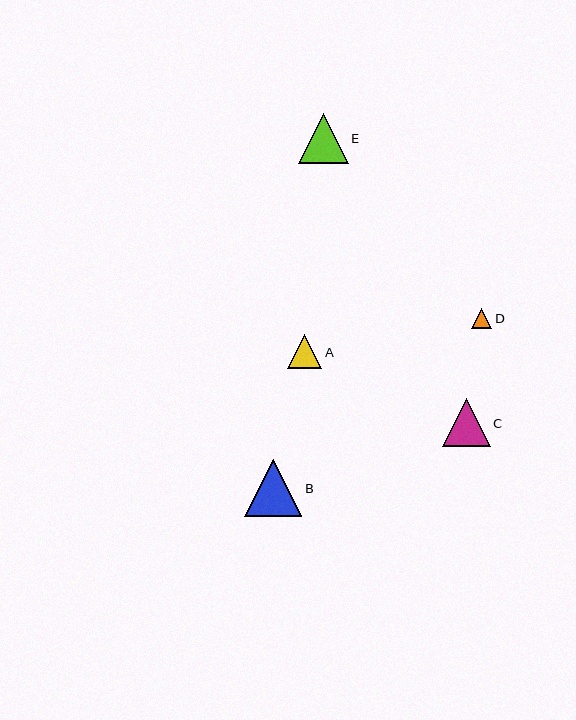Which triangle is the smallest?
Triangle D is the smallest with a size of approximately 20 pixels.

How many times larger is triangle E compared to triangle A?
Triangle E is approximately 1.4 times the size of triangle A.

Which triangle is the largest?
Triangle B is the largest with a size of approximately 57 pixels.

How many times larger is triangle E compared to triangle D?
Triangle E is approximately 2.4 times the size of triangle D.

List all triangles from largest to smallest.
From largest to smallest: B, E, C, A, D.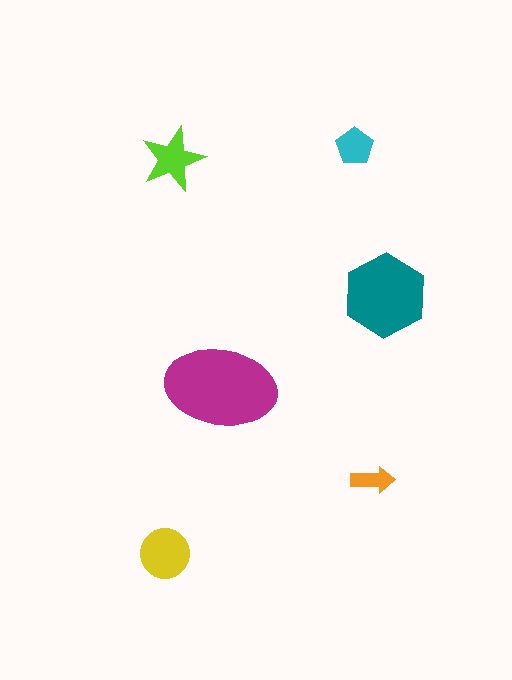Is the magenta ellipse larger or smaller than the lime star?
Larger.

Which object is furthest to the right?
The teal hexagon is rightmost.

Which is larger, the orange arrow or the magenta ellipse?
The magenta ellipse.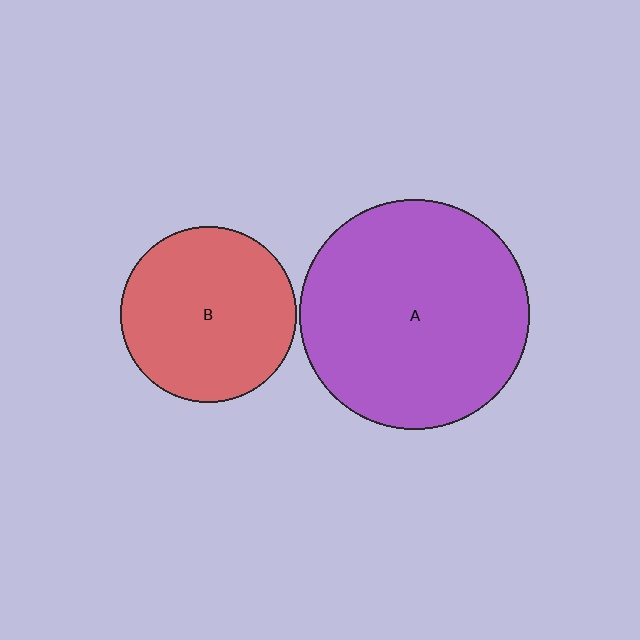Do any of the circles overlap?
No, none of the circles overlap.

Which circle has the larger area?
Circle A (purple).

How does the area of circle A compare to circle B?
Approximately 1.7 times.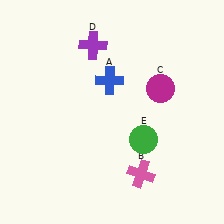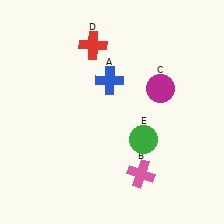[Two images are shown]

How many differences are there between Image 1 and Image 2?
There is 1 difference between the two images.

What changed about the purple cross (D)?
In Image 1, D is purple. In Image 2, it changed to red.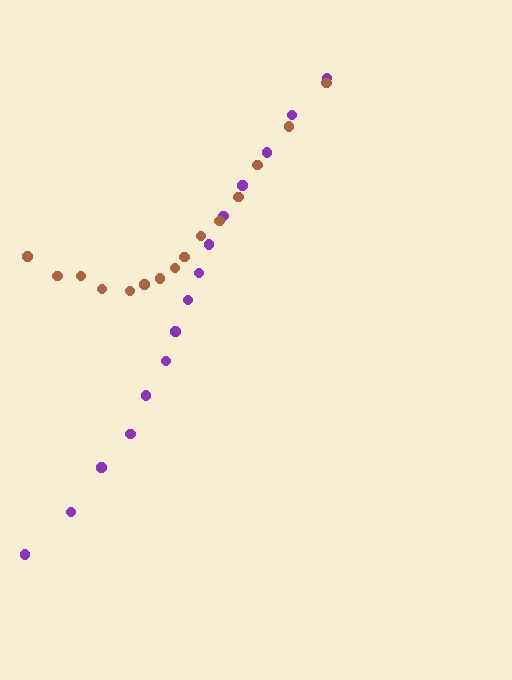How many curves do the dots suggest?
There are 2 distinct paths.